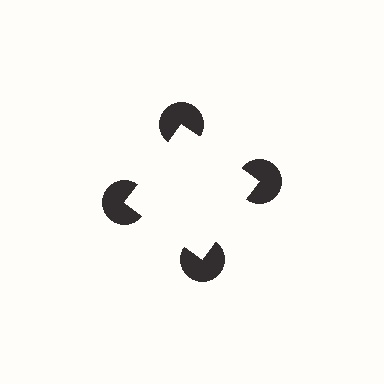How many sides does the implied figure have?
4 sides.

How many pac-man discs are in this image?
There are 4 — one at each vertex of the illusory square.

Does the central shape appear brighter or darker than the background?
It typically appears slightly brighter than the background, even though no actual brightness change is drawn.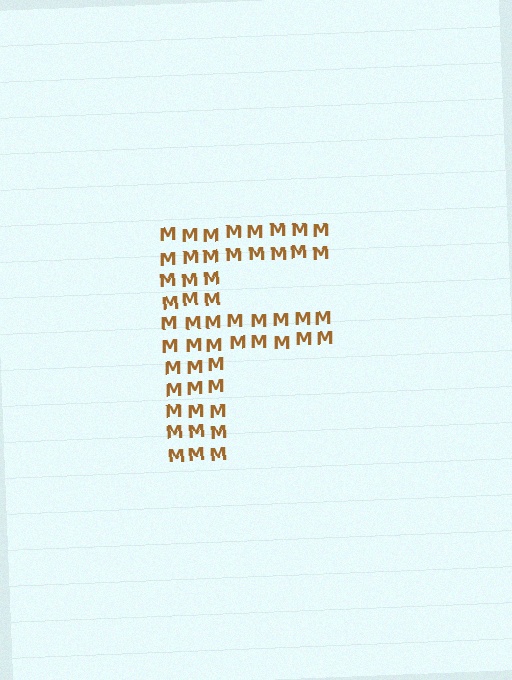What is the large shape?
The large shape is the letter F.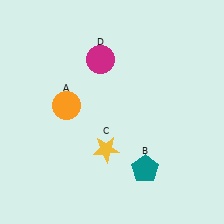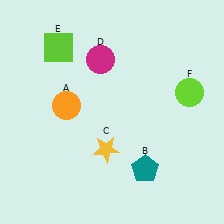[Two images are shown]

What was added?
A lime square (E), a lime circle (F) were added in Image 2.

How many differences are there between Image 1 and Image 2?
There are 2 differences between the two images.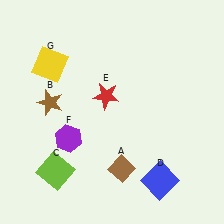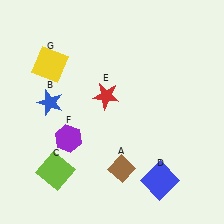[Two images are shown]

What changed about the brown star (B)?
In Image 1, B is brown. In Image 2, it changed to blue.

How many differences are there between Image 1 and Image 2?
There is 1 difference between the two images.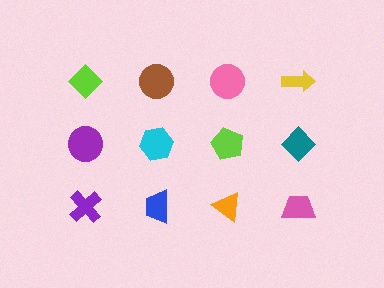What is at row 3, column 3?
An orange triangle.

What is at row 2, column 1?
A purple circle.